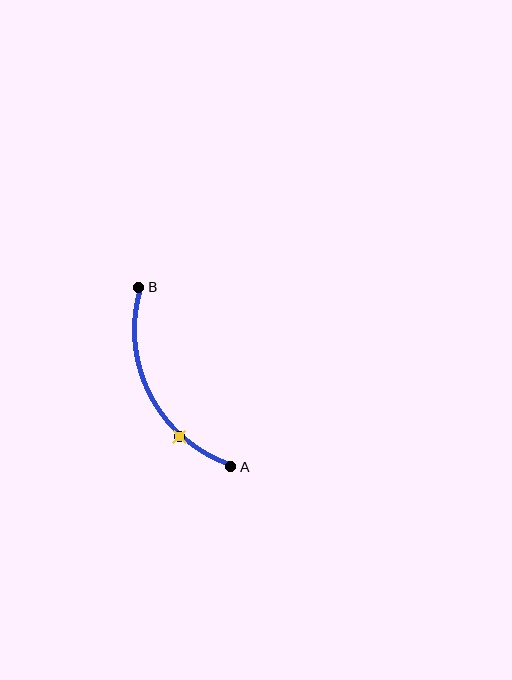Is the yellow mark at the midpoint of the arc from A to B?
No. The yellow mark lies on the arc but is closer to endpoint A. The arc midpoint would be at the point on the curve equidistant along the arc from both A and B.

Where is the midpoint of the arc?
The arc midpoint is the point on the curve farthest from the straight line joining A and B. It sits to the left of that line.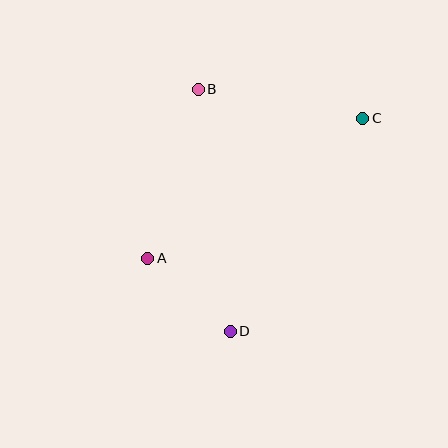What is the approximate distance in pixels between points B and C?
The distance between B and C is approximately 167 pixels.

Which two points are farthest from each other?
Points A and C are farthest from each other.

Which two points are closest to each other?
Points A and D are closest to each other.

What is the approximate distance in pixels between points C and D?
The distance between C and D is approximately 251 pixels.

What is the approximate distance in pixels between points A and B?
The distance between A and B is approximately 176 pixels.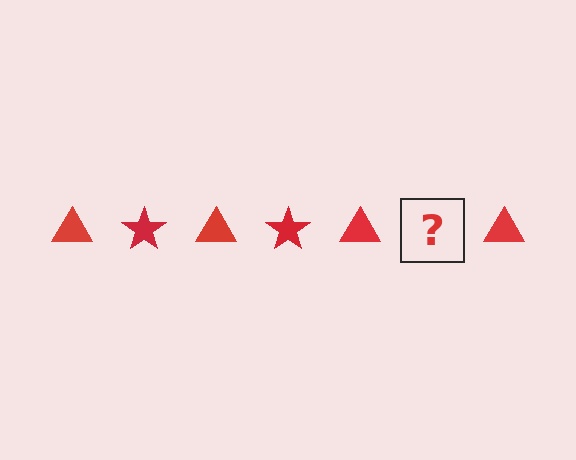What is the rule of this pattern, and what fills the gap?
The rule is that the pattern cycles through triangle, star shapes in red. The gap should be filled with a red star.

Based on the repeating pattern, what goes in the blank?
The blank should be a red star.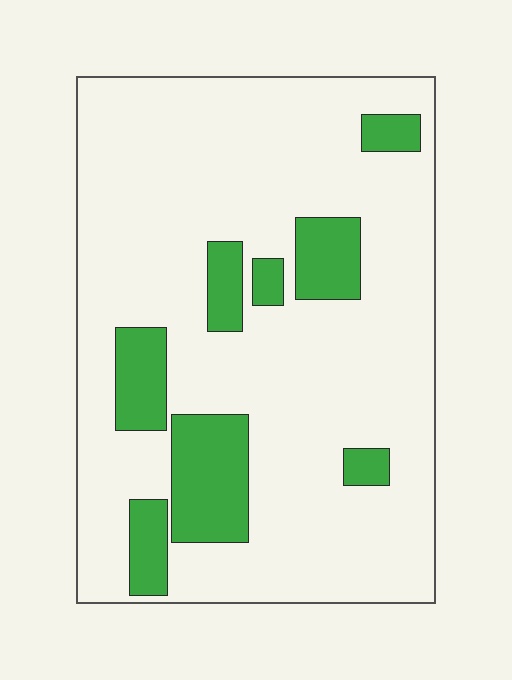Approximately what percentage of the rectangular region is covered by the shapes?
Approximately 20%.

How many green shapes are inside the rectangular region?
8.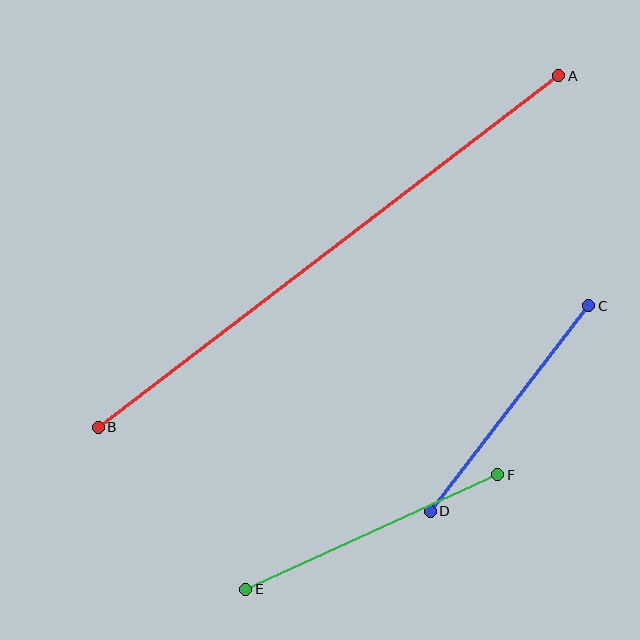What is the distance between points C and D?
The distance is approximately 260 pixels.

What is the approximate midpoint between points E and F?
The midpoint is at approximately (372, 532) pixels.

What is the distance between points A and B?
The distance is approximately 579 pixels.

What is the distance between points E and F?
The distance is approximately 277 pixels.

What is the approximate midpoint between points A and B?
The midpoint is at approximately (328, 251) pixels.